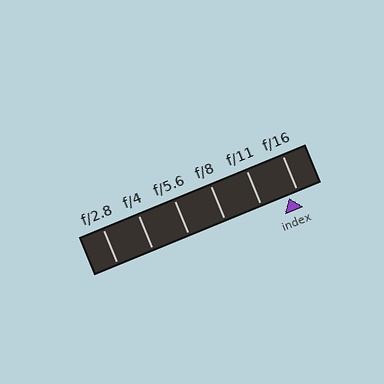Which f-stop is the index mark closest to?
The index mark is closest to f/16.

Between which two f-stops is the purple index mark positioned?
The index mark is between f/11 and f/16.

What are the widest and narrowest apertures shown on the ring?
The widest aperture shown is f/2.8 and the narrowest is f/16.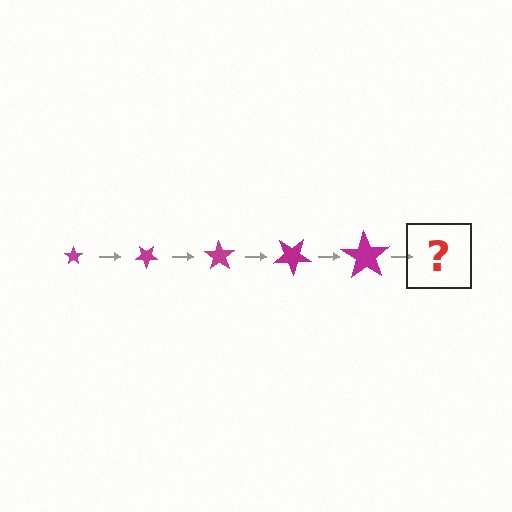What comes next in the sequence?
The next element should be a star, larger than the previous one and rotated 175 degrees from the start.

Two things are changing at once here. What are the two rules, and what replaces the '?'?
The two rules are that the star grows larger each step and it rotates 35 degrees each step. The '?' should be a star, larger than the previous one and rotated 175 degrees from the start.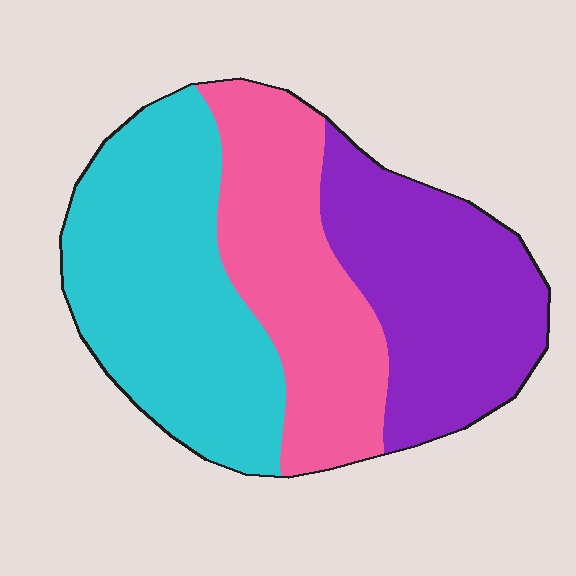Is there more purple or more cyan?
Cyan.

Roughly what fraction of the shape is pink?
Pink takes up about one third (1/3) of the shape.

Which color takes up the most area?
Cyan, at roughly 40%.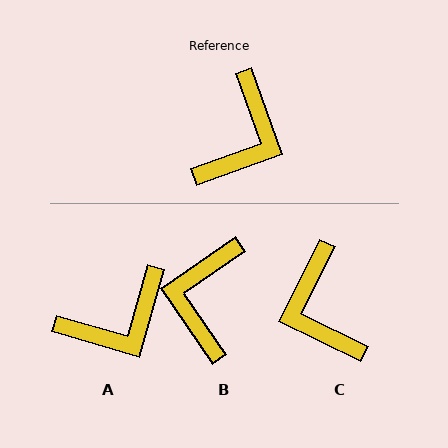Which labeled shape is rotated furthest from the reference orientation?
B, about 165 degrees away.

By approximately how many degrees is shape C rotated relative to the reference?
Approximately 136 degrees clockwise.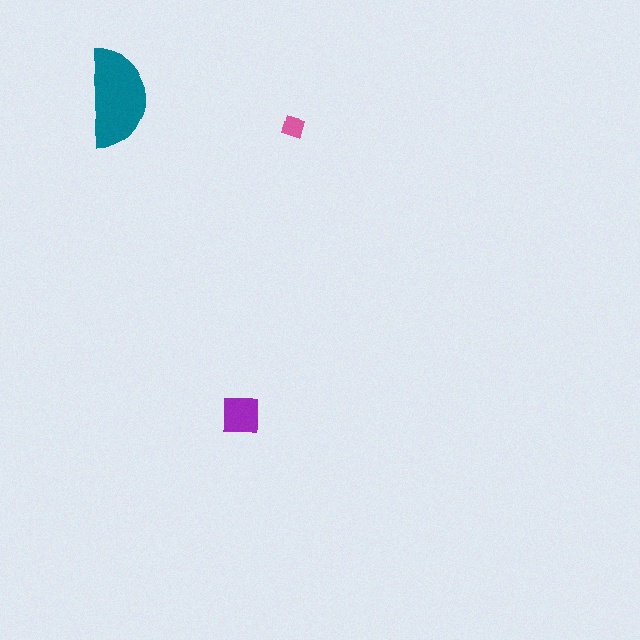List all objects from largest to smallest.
The teal semicircle, the purple square, the pink diamond.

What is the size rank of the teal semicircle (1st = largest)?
1st.